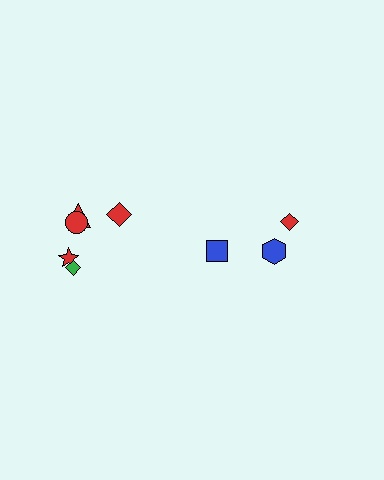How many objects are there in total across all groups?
There are 8 objects.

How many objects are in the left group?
There are 5 objects.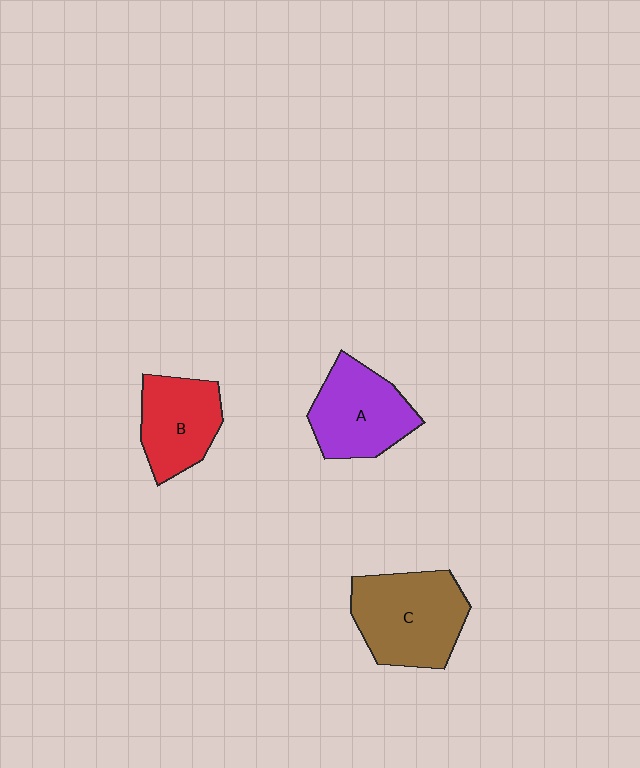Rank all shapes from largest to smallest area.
From largest to smallest: C (brown), A (purple), B (red).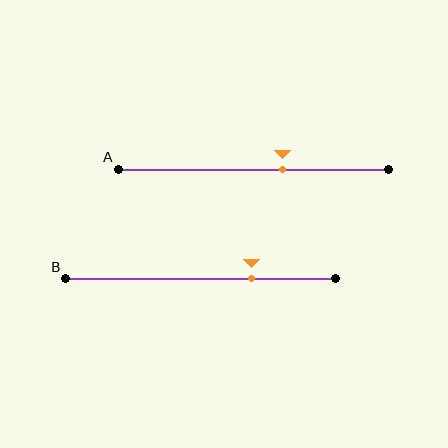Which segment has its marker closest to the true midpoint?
Segment A has its marker closest to the true midpoint.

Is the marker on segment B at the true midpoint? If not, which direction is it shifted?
No, the marker on segment B is shifted to the right by about 19% of the segment length.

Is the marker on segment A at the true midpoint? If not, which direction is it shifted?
No, the marker on segment A is shifted to the right by about 11% of the segment length.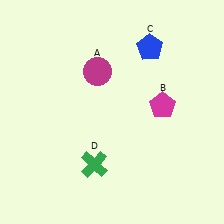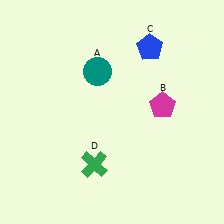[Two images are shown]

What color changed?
The circle (A) changed from magenta in Image 1 to teal in Image 2.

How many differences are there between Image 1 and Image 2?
There is 1 difference between the two images.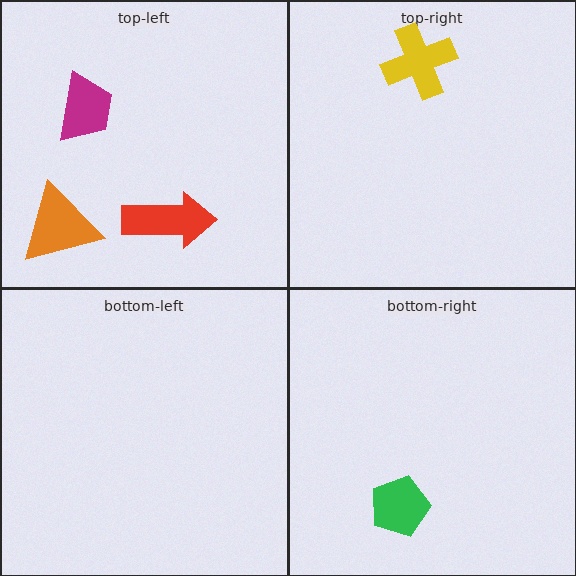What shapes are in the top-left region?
The orange triangle, the magenta trapezoid, the red arrow.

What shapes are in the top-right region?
The yellow cross.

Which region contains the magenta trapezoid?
The top-left region.